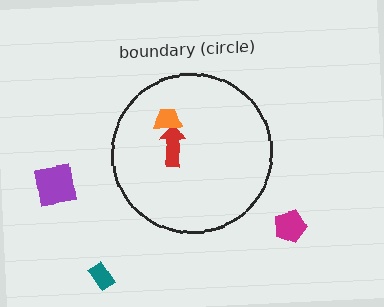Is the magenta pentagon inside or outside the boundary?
Outside.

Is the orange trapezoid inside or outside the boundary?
Inside.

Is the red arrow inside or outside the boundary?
Inside.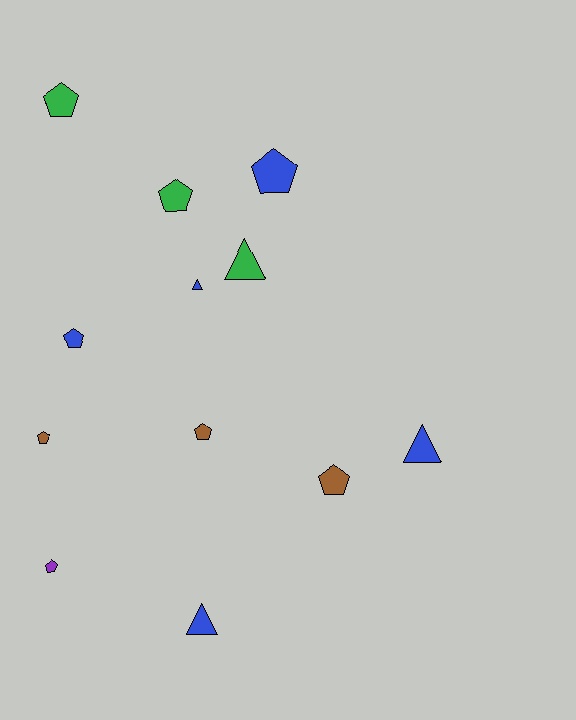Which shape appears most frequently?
Pentagon, with 8 objects.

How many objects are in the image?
There are 12 objects.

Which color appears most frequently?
Blue, with 5 objects.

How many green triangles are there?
There is 1 green triangle.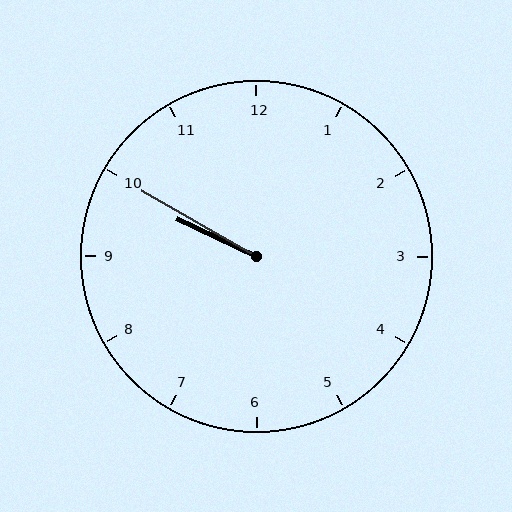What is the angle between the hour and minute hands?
Approximately 5 degrees.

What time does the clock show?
9:50.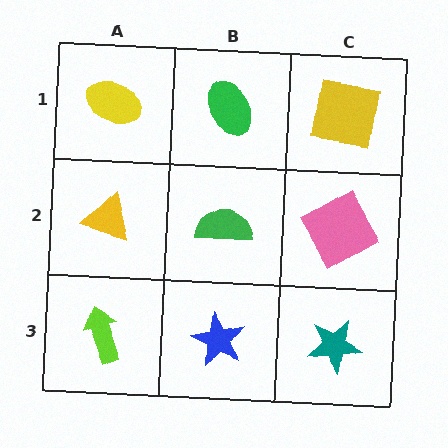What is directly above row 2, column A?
A yellow ellipse.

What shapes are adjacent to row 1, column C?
A pink diamond (row 2, column C), a green ellipse (row 1, column B).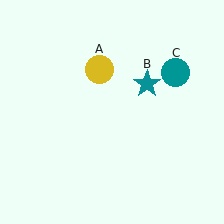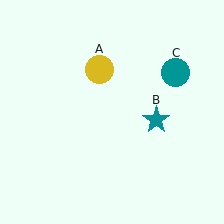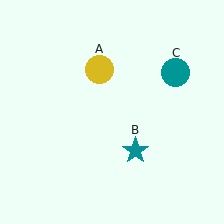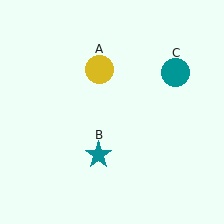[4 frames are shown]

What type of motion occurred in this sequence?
The teal star (object B) rotated clockwise around the center of the scene.